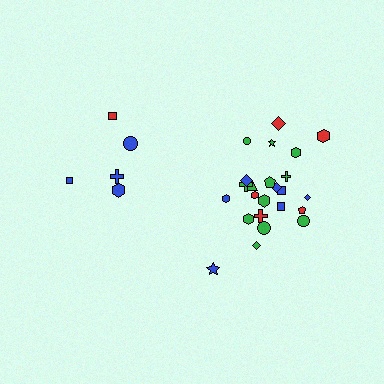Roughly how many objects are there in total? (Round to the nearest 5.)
Roughly 30 objects in total.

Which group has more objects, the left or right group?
The right group.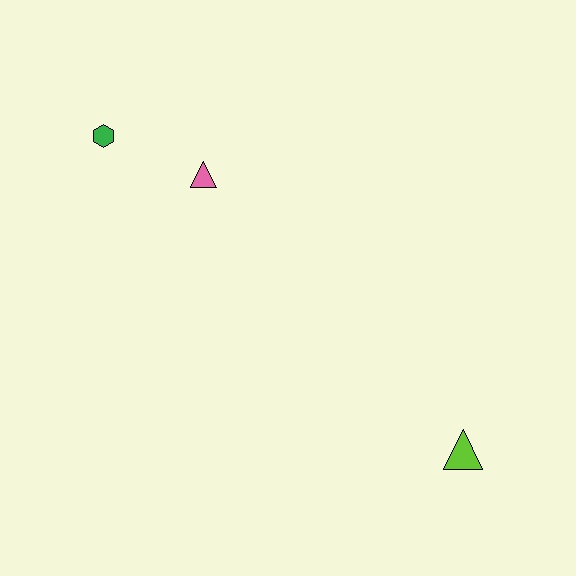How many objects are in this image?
There are 3 objects.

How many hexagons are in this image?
There is 1 hexagon.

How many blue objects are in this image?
There are no blue objects.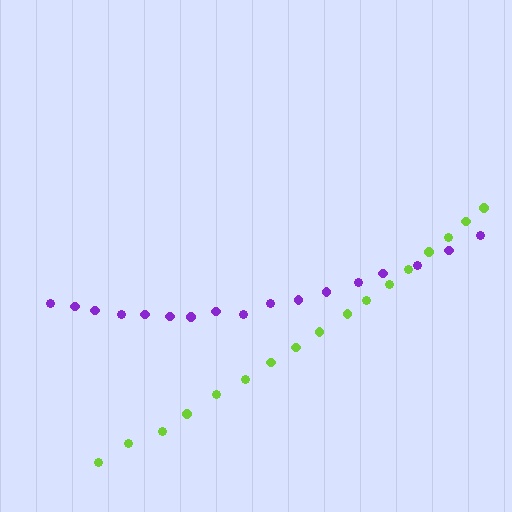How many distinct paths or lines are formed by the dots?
There are 2 distinct paths.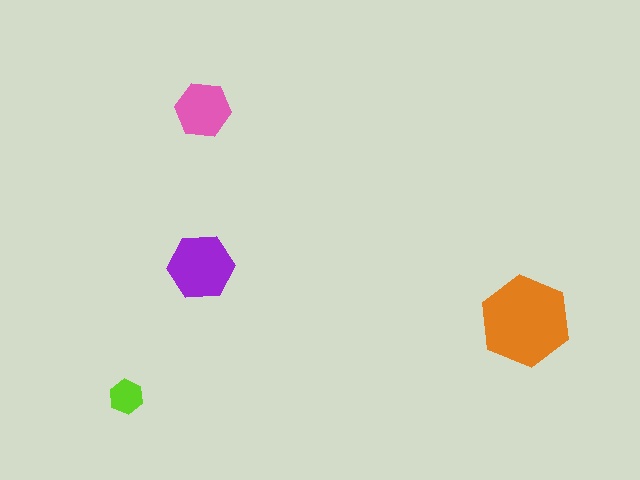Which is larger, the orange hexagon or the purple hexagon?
The orange one.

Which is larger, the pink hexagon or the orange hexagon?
The orange one.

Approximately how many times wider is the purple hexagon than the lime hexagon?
About 2 times wider.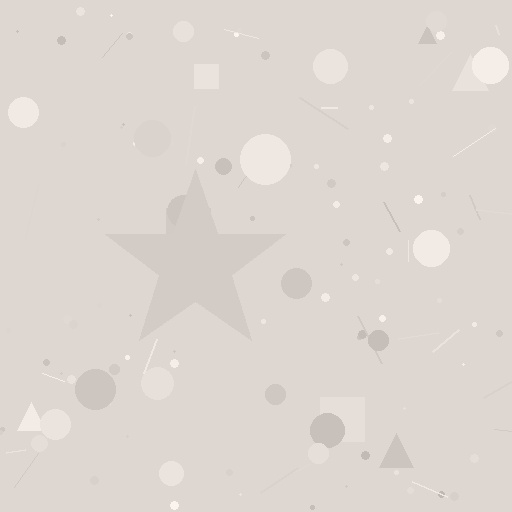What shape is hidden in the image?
A star is hidden in the image.